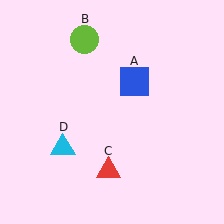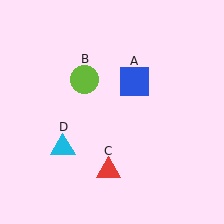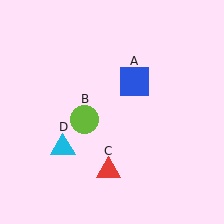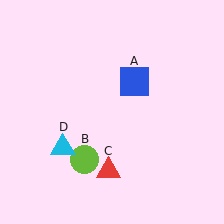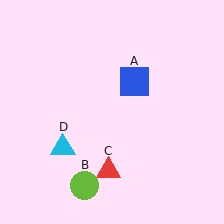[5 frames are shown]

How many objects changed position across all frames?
1 object changed position: lime circle (object B).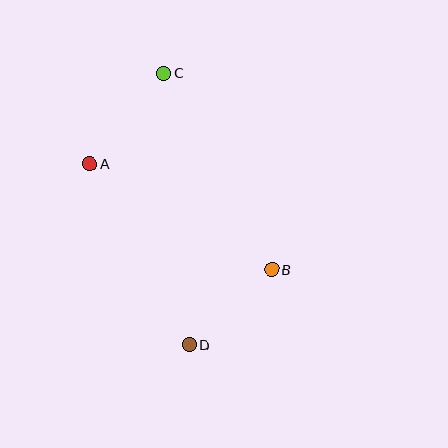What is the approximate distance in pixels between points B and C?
The distance between B and C is approximately 224 pixels.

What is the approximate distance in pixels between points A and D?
The distance between A and D is approximately 206 pixels.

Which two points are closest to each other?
Points B and D are closest to each other.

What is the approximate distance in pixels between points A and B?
The distance between A and B is approximately 210 pixels.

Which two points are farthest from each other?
Points C and D are farthest from each other.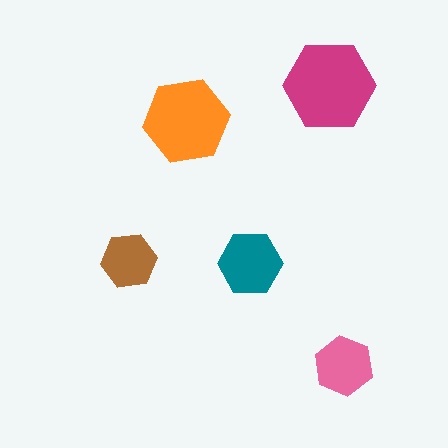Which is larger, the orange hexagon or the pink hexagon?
The orange one.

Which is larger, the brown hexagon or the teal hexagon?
The teal one.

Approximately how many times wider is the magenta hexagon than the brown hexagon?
About 1.5 times wider.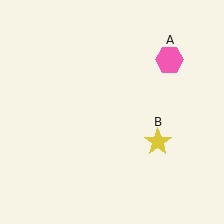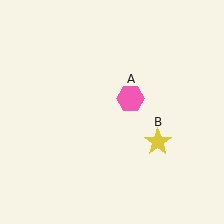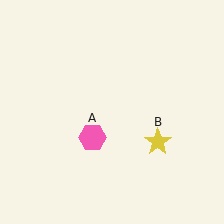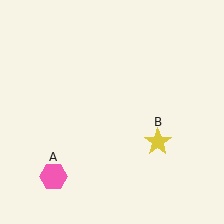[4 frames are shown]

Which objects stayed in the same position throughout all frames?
Yellow star (object B) remained stationary.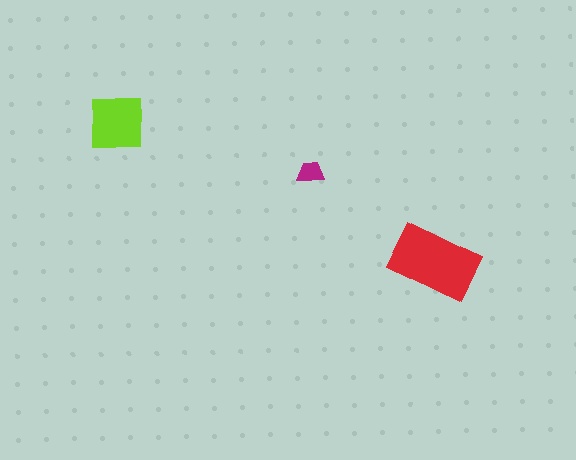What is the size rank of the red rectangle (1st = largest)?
1st.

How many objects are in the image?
There are 3 objects in the image.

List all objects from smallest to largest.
The magenta trapezoid, the lime square, the red rectangle.